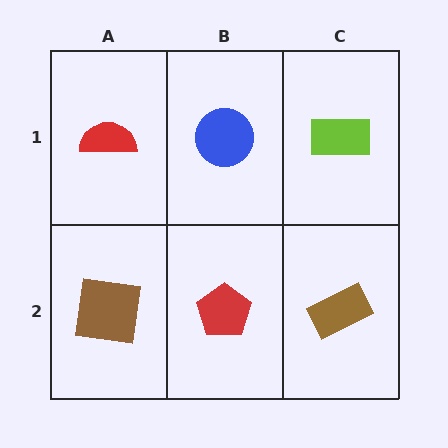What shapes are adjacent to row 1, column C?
A brown rectangle (row 2, column C), a blue circle (row 1, column B).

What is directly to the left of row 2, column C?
A red pentagon.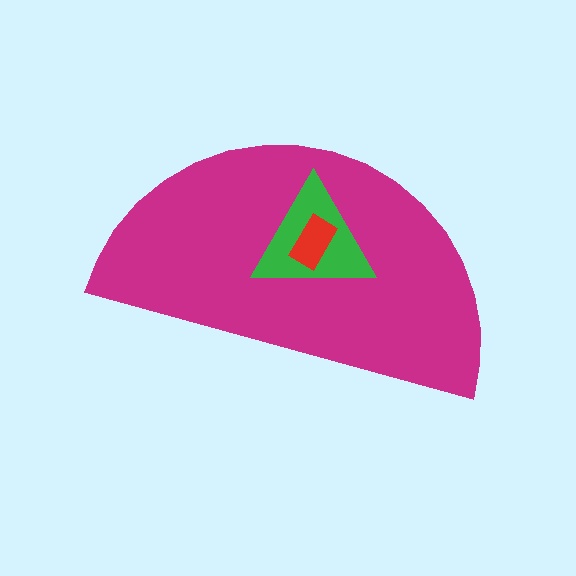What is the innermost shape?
The red rectangle.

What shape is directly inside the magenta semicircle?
The green triangle.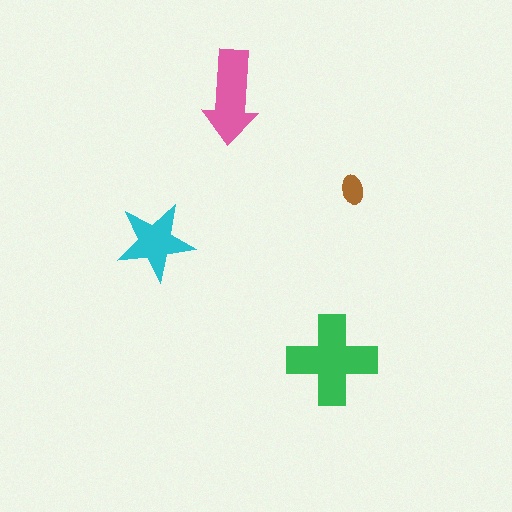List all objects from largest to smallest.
The green cross, the pink arrow, the cyan star, the brown ellipse.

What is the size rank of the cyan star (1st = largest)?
3rd.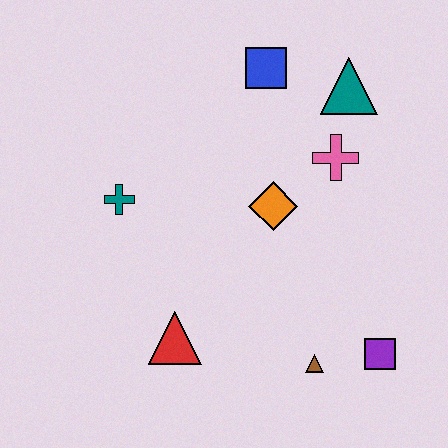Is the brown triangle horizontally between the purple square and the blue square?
Yes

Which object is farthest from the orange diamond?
The purple square is farthest from the orange diamond.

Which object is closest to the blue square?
The teal triangle is closest to the blue square.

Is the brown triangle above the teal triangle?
No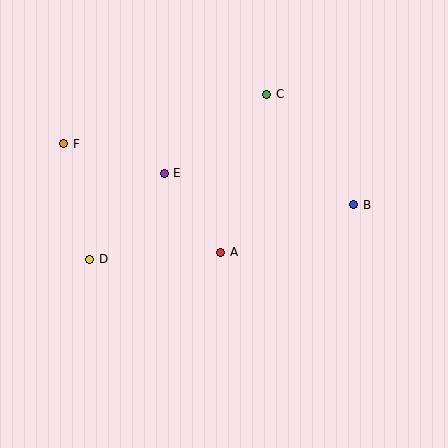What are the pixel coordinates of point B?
Point B is at (354, 205).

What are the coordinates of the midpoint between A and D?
The midpoint between A and D is at (155, 256).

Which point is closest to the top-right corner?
Point C is closest to the top-right corner.